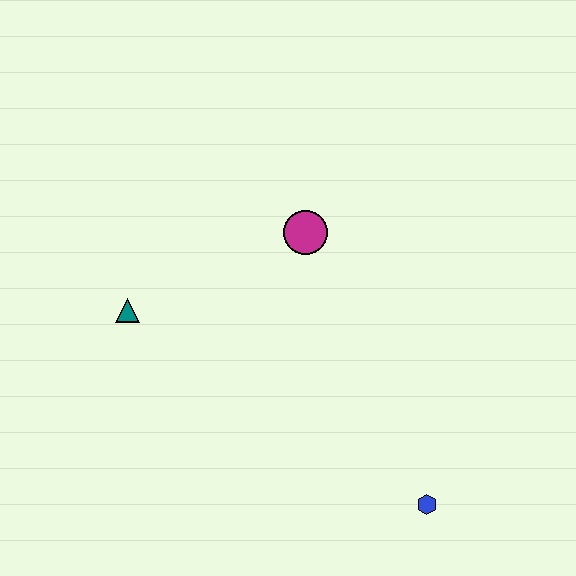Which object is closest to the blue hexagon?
The magenta circle is closest to the blue hexagon.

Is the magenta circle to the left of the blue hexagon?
Yes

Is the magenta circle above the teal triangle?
Yes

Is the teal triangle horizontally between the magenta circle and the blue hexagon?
No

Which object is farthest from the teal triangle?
The blue hexagon is farthest from the teal triangle.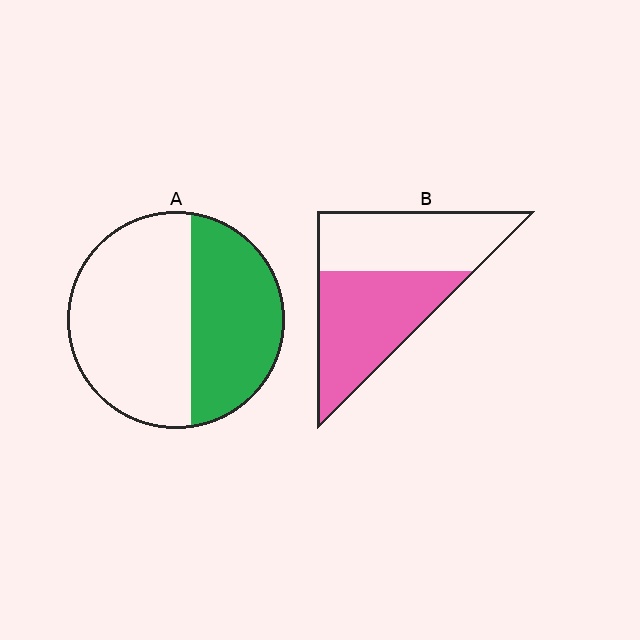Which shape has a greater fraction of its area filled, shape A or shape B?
Shape B.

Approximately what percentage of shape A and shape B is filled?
A is approximately 40% and B is approximately 55%.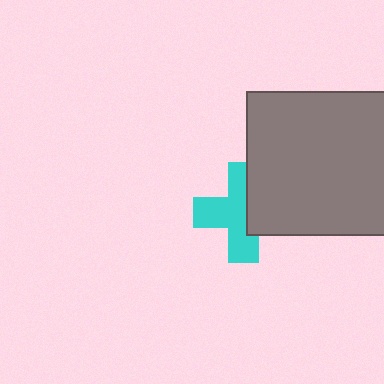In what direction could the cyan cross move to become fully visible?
The cyan cross could move left. That would shift it out from behind the gray square entirely.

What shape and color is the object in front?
The object in front is a gray square.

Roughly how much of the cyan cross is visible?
About half of it is visible (roughly 61%).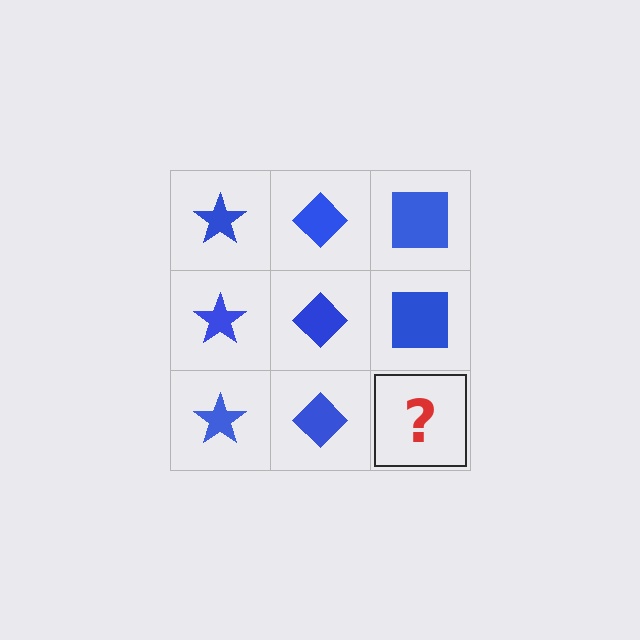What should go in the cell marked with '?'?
The missing cell should contain a blue square.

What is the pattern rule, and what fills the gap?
The rule is that each column has a consistent shape. The gap should be filled with a blue square.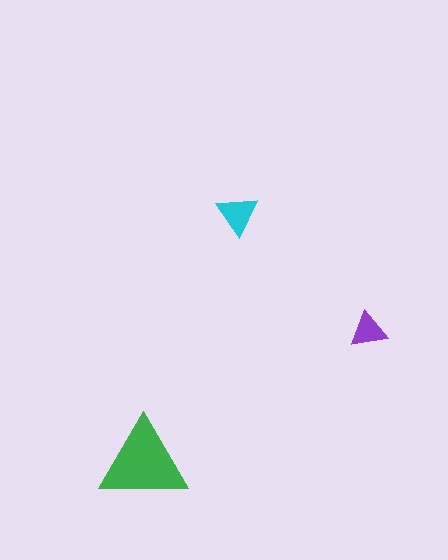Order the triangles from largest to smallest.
the green one, the cyan one, the purple one.